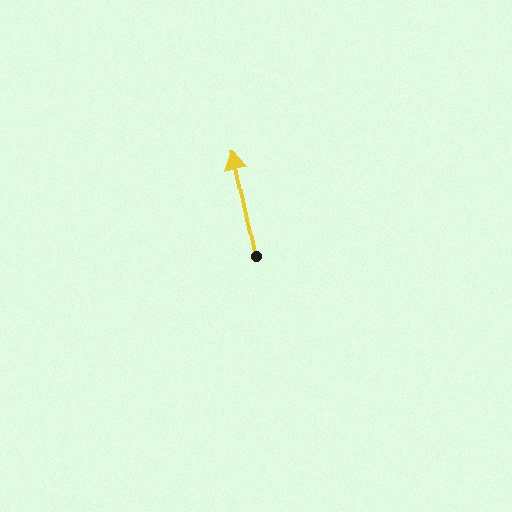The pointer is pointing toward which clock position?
Roughly 12 o'clock.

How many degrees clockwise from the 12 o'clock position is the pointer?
Approximately 348 degrees.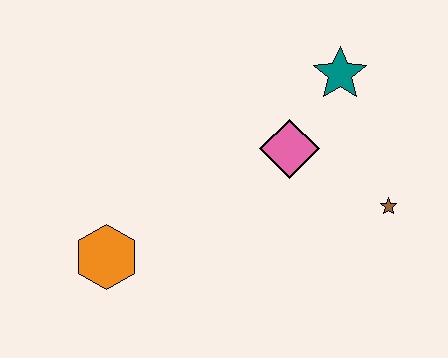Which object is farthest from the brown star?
The orange hexagon is farthest from the brown star.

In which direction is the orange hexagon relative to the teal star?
The orange hexagon is to the left of the teal star.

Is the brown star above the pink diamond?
No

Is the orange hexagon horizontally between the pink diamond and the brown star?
No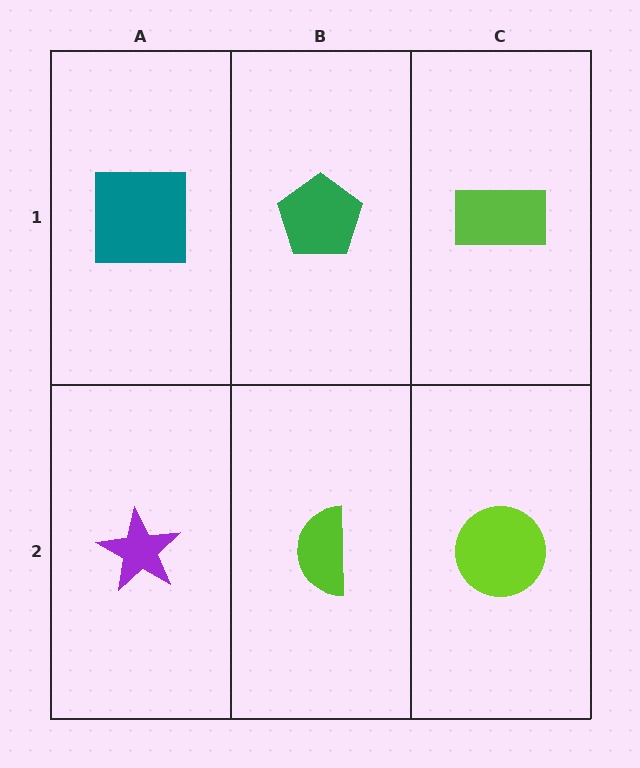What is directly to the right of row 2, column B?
A lime circle.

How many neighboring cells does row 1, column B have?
3.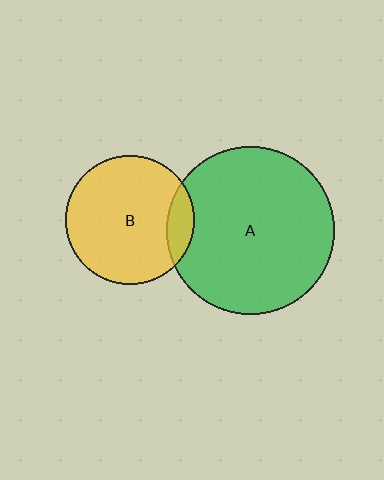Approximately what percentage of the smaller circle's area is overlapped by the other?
Approximately 10%.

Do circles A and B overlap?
Yes.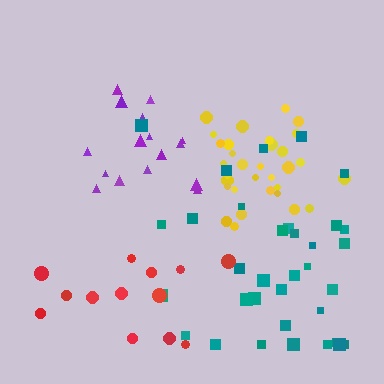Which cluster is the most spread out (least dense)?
Red.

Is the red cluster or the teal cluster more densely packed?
Teal.